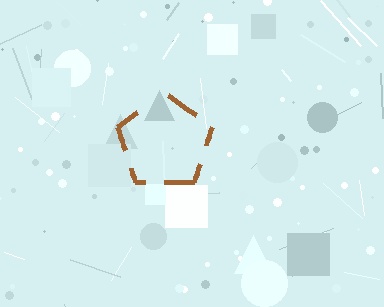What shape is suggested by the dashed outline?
The dashed outline suggests a pentagon.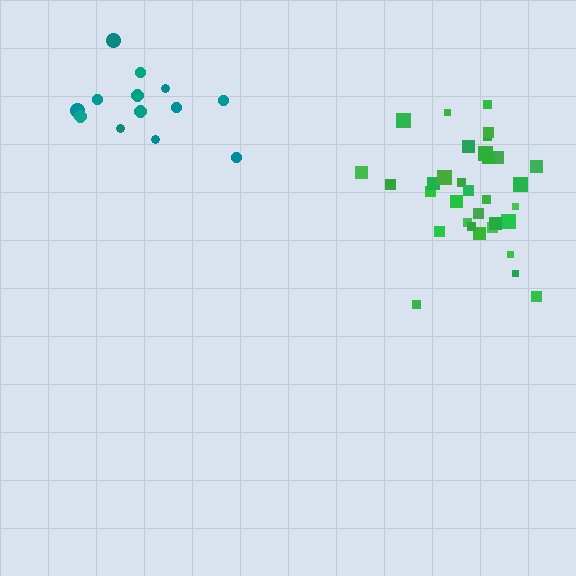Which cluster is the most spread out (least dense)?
Teal.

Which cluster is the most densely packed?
Green.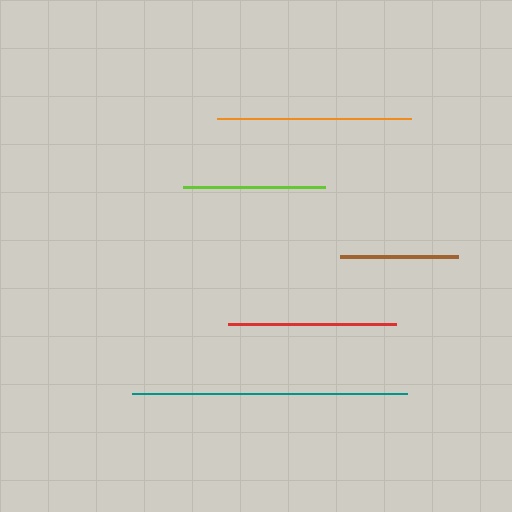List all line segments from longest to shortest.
From longest to shortest: teal, orange, red, lime, brown.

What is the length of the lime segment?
The lime segment is approximately 143 pixels long.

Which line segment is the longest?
The teal line is the longest at approximately 275 pixels.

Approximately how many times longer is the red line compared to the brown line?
The red line is approximately 1.4 times the length of the brown line.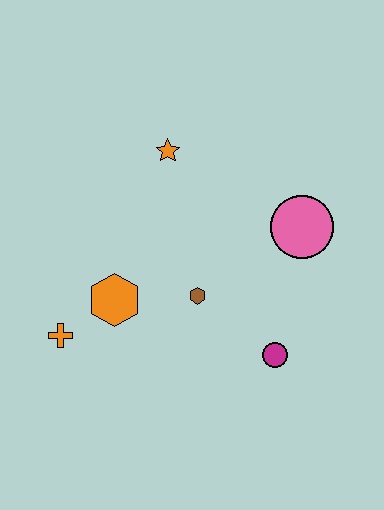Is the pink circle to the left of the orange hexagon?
No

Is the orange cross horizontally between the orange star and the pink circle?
No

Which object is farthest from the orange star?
The magenta circle is farthest from the orange star.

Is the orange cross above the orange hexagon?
No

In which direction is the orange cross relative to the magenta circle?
The orange cross is to the left of the magenta circle.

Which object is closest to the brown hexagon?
The orange hexagon is closest to the brown hexagon.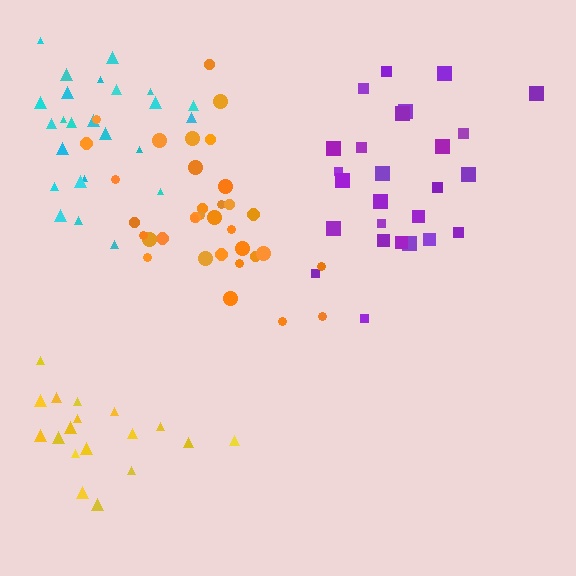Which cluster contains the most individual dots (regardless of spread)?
Orange (34).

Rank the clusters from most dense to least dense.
cyan, yellow, purple, orange.